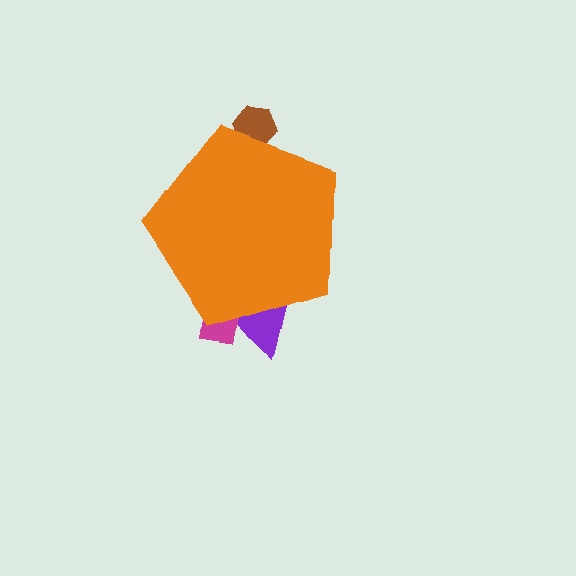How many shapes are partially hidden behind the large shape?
3 shapes are partially hidden.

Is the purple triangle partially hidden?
Yes, the purple triangle is partially hidden behind the orange pentagon.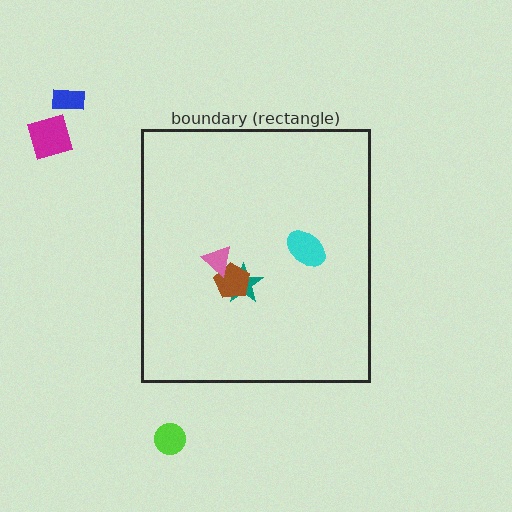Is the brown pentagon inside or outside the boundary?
Inside.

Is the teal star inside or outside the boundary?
Inside.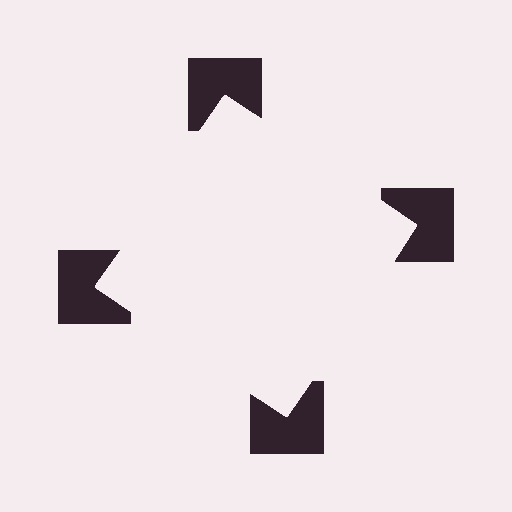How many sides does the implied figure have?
4 sides.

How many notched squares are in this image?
There are 4 — one at each vertex of the illusory square.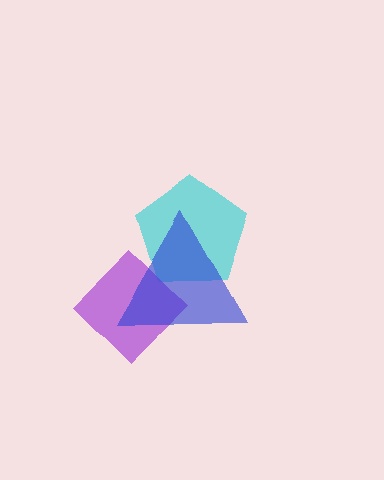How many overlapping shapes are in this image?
There are 3 overlapping shapes in the image.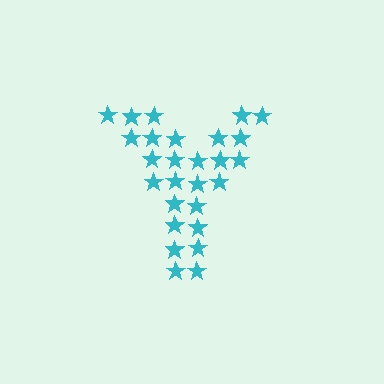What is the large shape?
The large shape is the letter Y.